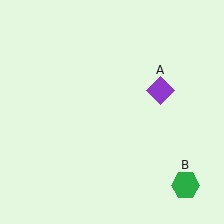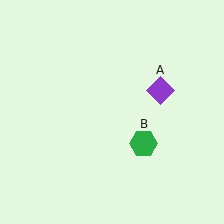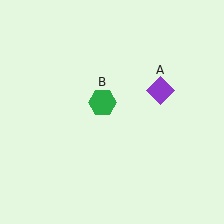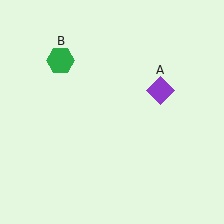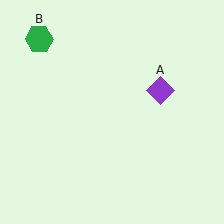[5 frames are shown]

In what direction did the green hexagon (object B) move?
The green hexagon (object B) moved up and to the left.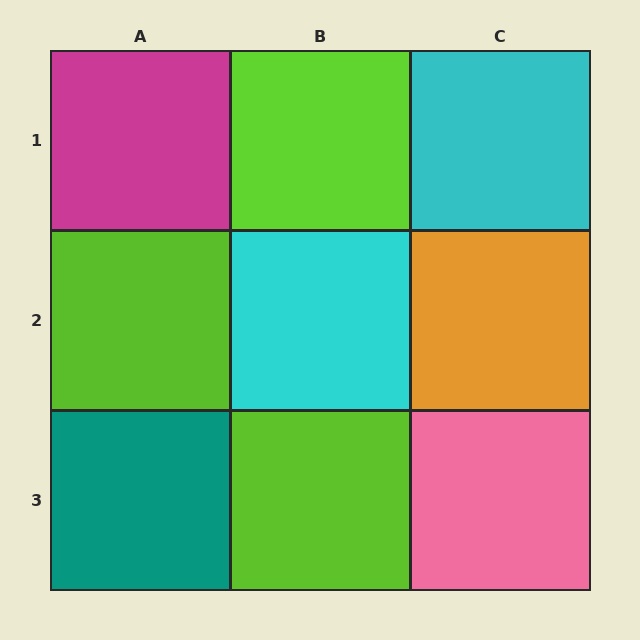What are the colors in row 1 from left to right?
Magenta, lime, cyan.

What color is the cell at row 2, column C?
Orange.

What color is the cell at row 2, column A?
Lime.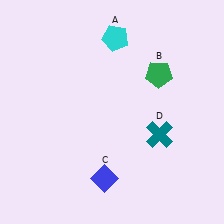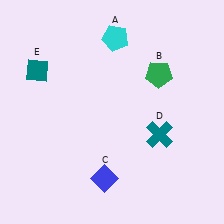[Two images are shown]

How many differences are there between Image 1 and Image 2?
There is 1 difference between the two images.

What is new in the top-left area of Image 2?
A teal diamond (E) was added in the top-left area of Image 2.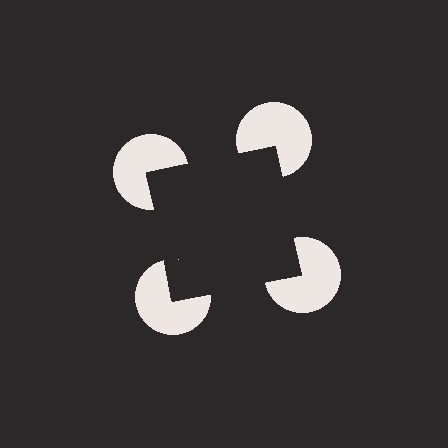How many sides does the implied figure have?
4 sides.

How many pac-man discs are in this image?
There are 4 — one at each vertex of the illusory square.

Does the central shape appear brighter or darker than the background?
It typically appears slightly darker than the background, even though no actual brightness change is drawn.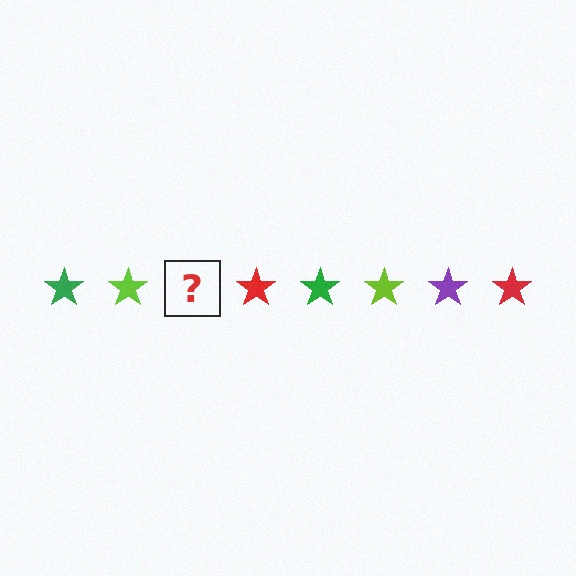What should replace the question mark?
The question mark should be replaced with a purple star.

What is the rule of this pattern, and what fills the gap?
The rule is that the pattern cycles through green, lime, purple, red stars. The gap should be filled with a purple star.